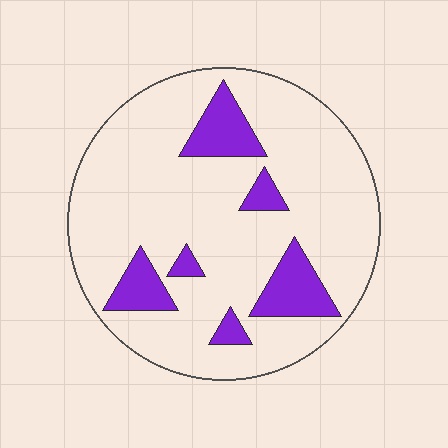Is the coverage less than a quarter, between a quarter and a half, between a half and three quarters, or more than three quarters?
Less than a quarter.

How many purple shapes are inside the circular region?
6.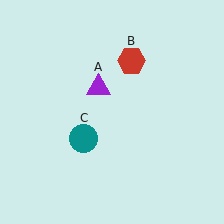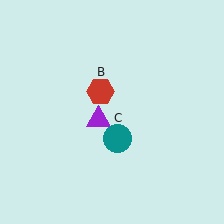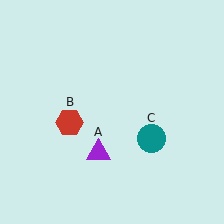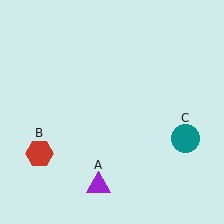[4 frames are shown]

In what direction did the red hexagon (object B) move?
The red hexagon (object B) moved down and to the left.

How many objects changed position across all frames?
3 objects changed position: purple triangle (object A), red hexagon (object B), teal circle (object C).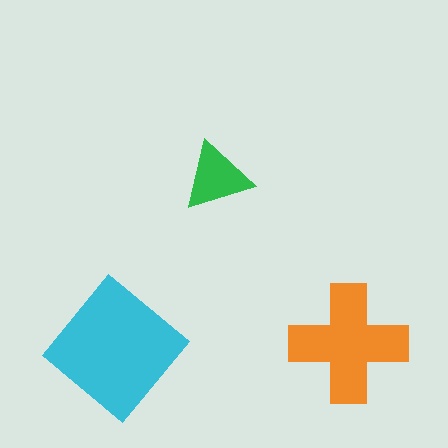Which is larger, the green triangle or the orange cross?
The orange cross.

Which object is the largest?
The cyan diamond.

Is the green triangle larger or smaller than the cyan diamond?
Smaller.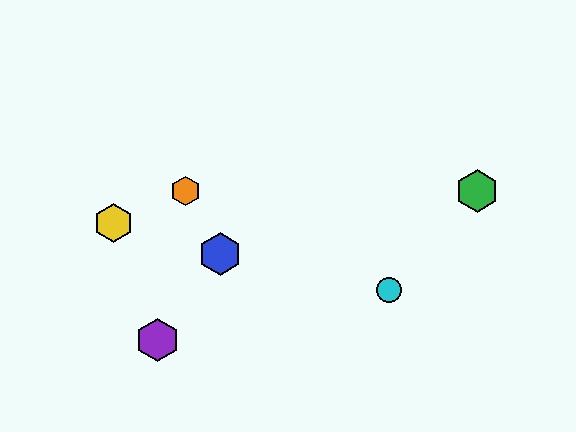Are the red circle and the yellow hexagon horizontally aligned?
No, the red circle is at y≈191 and the yellow hexagon is at y≈223.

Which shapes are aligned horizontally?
The red circle, the green hexagon, the orange hexagon are aligned horizontally.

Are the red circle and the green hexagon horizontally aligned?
Yes, both are at y≈191.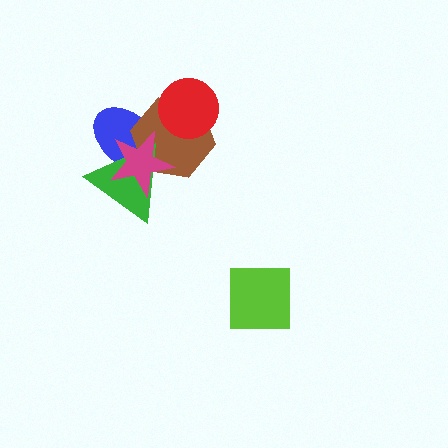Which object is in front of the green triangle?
The magenta star is in front of the green triangle.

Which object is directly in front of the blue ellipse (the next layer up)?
The brown hexagon is directly in front of the blue ellipse.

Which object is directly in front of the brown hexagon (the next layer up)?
The green triangle is directly in front of the brown hexagon.